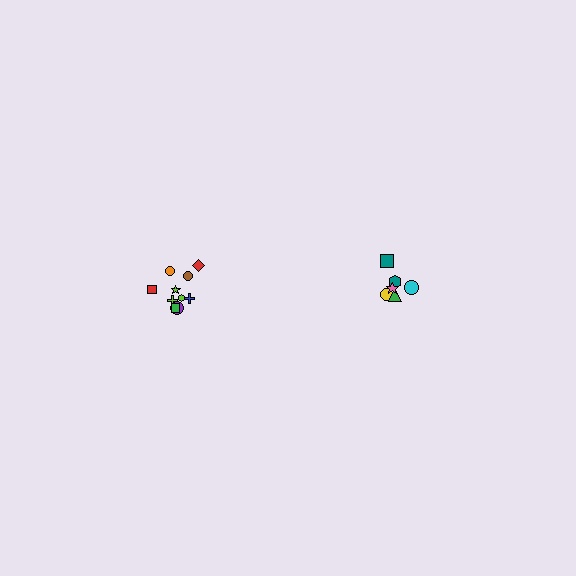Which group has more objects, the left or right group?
The left group.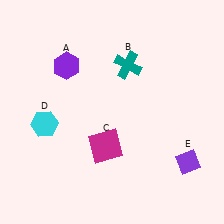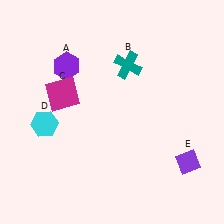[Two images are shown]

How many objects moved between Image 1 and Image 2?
1 object moved between the two images.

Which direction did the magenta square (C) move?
The magenta square (C) moved up.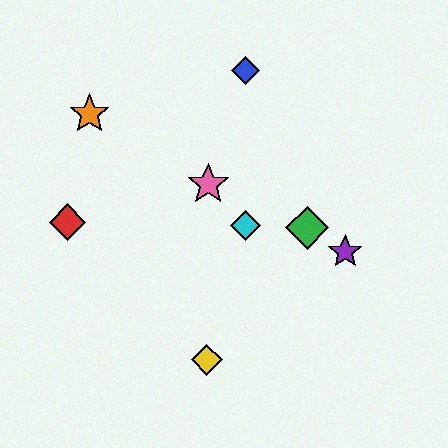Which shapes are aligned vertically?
The blue diamond, the cyan diamond are aligned vertically.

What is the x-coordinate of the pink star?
The pink star is at x≈208.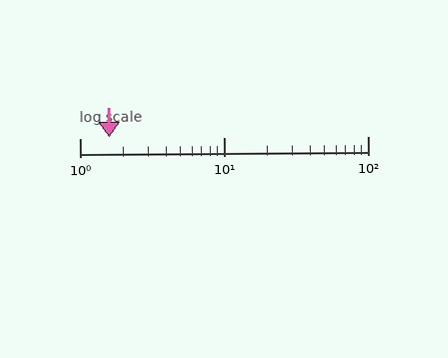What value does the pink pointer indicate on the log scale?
The pointer indicates approximately 1.6.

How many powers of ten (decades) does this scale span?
The scale spans 2 decades, from 1 to 100.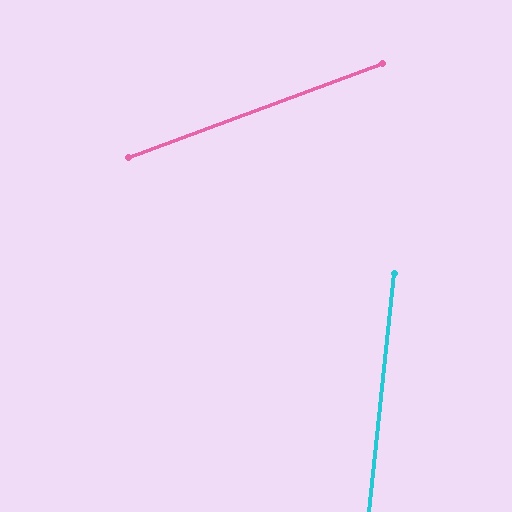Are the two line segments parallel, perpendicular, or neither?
Neither parallel nor perpendicular — they differ by about 64°.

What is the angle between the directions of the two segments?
Approximately 64 degrees.